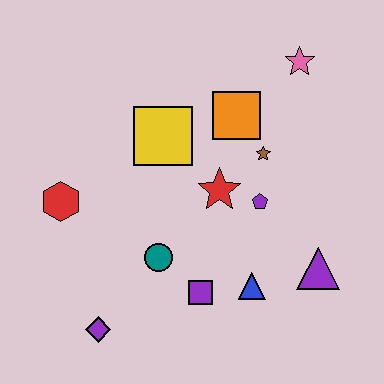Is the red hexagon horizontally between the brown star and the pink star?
No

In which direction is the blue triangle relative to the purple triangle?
The blue triangle is to the left of the purple triangle.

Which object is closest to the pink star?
The orange square is closest to the pink star.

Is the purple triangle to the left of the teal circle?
No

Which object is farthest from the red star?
The purple diamond is farthest from the red star.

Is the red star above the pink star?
No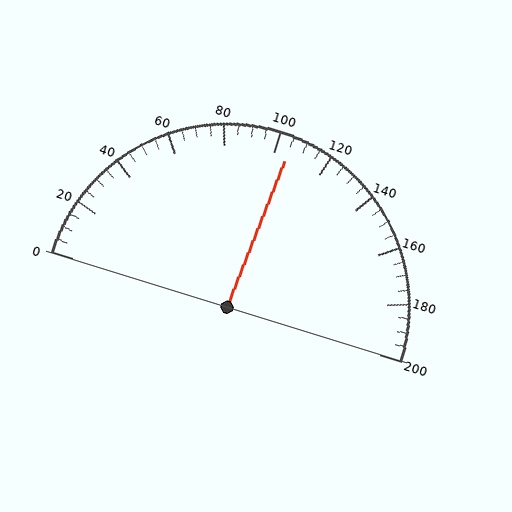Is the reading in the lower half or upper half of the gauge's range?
The reading is in the upper half of the range (0 to 200).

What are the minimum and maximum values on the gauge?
The gauge ranges from 0 to 200.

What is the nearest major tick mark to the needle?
The nearest major tick mark is 100.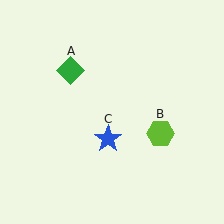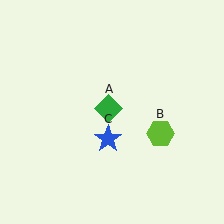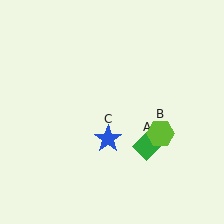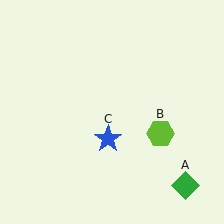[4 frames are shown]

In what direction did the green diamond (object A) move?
The green diamond (object A) moved down and to the right.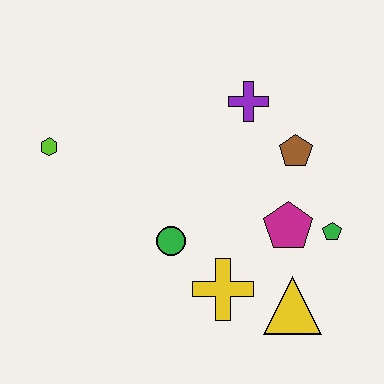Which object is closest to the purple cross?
The brown pentagon is closest to the purple cross.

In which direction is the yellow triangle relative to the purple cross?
The yellow triangle is below the purple cross.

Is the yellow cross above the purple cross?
No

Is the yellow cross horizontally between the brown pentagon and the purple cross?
No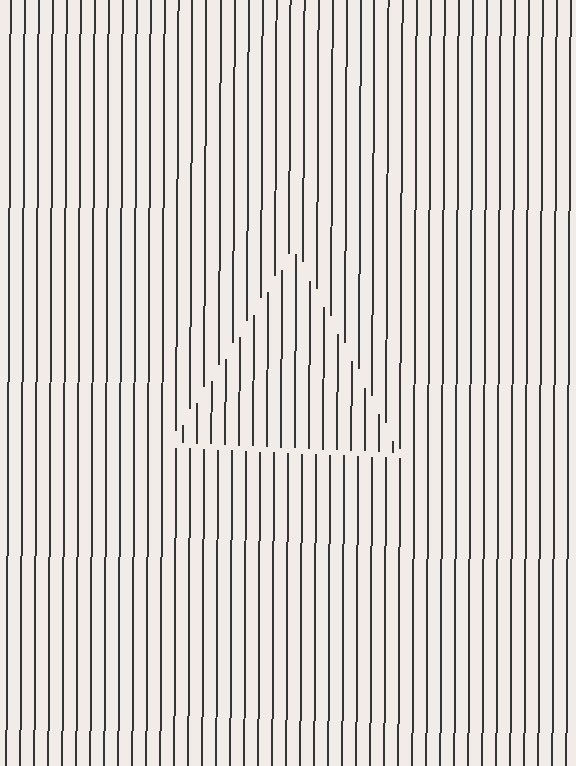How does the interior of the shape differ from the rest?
The interior of the shape contains the same grating, shifted by half a period — the contour is defined by the phase discontinuity where line-ends from the inner and outer gratings abut.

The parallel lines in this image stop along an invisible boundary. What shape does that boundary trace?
An illusory triangle. The interior of the shape contains the same grating, shifted by half a period — the contour is defined by the phase discontinuity where line-ends from the inner and outer gratings abut.